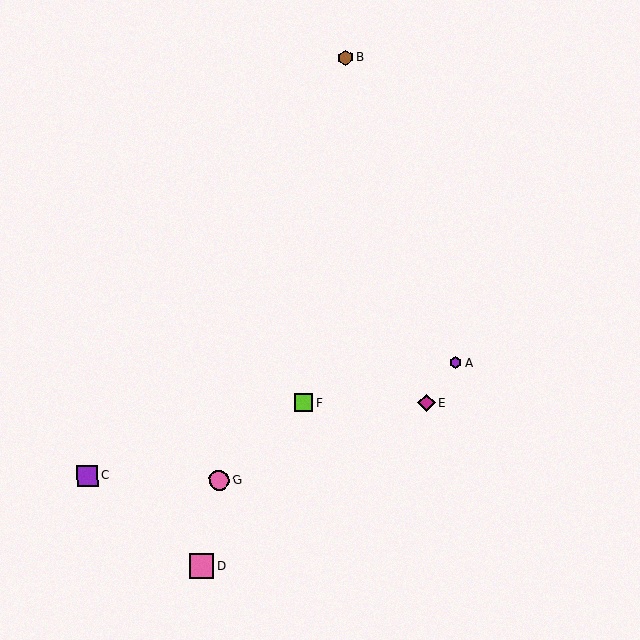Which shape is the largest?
The pink square (labeled D) is the largest.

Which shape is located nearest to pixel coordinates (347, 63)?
The brown hexagon (labeled B) at (345, 58) is nearest to that location.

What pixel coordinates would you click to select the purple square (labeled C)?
Click at (88, 476) to select the purple square C.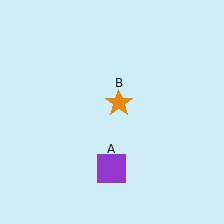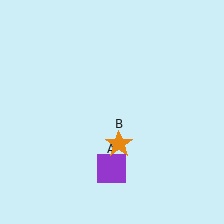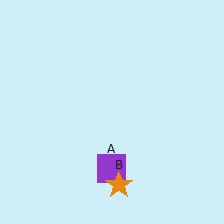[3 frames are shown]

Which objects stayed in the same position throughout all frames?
Purple square (object A) remained stationary.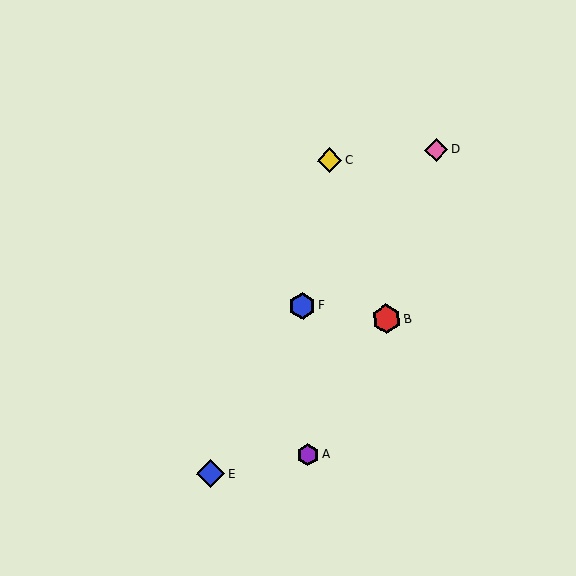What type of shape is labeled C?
Shape C is a yellow diamond.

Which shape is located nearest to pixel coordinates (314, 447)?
The purple hexagon (labeled A) at (307, 454) is nearest to that location.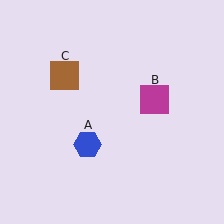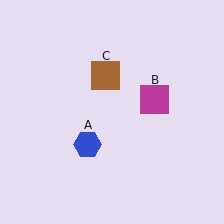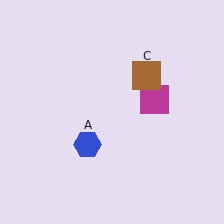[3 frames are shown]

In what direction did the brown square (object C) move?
The brown square (object C) moved right.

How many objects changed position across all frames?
1 object changed position: brown square (object C).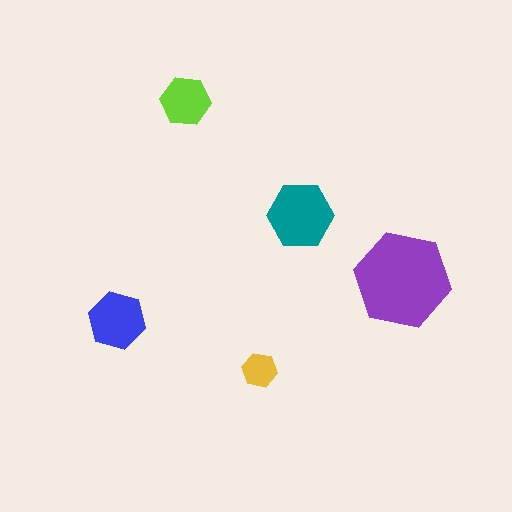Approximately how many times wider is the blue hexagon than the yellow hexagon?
About 1.5 times wider.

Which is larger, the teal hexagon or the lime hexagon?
The teal one.